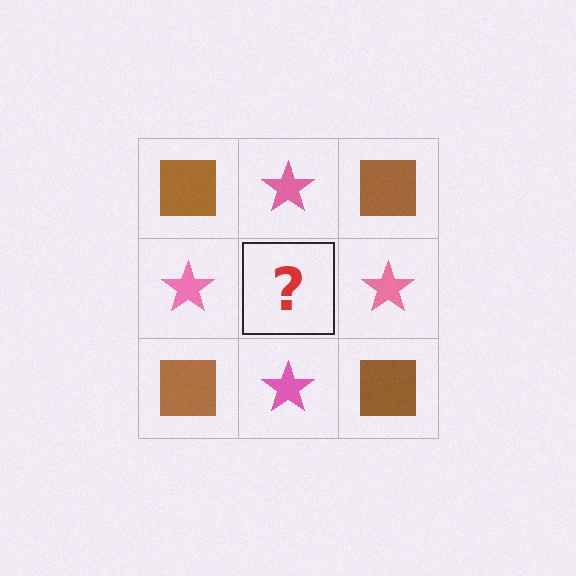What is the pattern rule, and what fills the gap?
The rule is that it alternates brown square and pink star in a checkerboard pattern. The gap should be filled with a brown square.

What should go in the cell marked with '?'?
The missing cell should contain a brown square.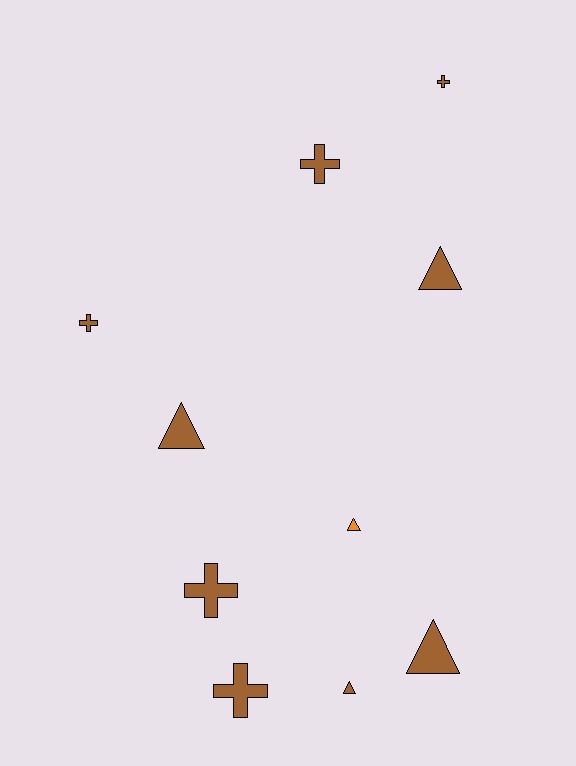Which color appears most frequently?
Brown, with 9 objects.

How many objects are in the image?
There are 10 objects.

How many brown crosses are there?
There are 5 brown crosses.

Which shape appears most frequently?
Cross, with 5 objects.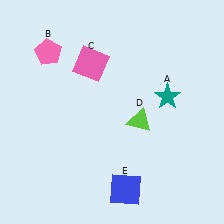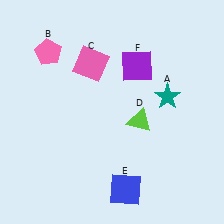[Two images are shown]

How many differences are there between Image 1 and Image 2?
There is 1 difference between the two images.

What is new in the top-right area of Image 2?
A purple square (F) was added in the top-right area of Image 2.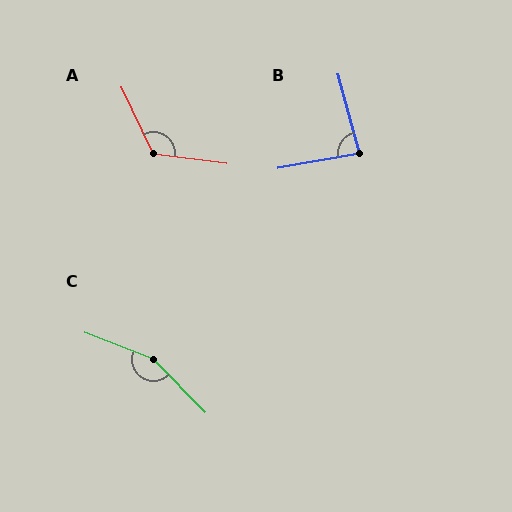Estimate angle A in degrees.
Approximately 123 degrees.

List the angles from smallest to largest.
B (85°), A (123°), C (156°).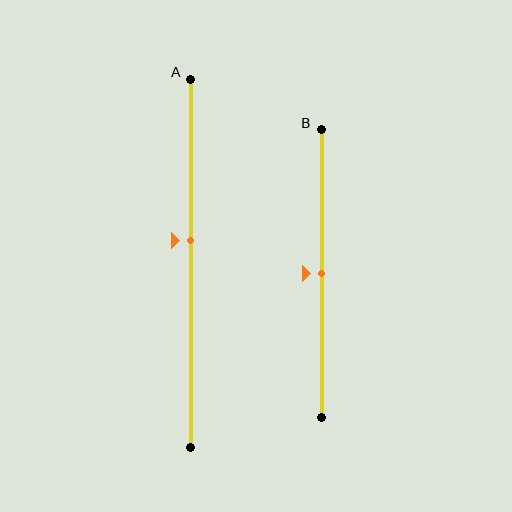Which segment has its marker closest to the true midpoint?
Segment B has its marker closest to the true midpoint.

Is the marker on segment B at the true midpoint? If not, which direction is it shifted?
Yes, the marker on segment B is at the true midpoint.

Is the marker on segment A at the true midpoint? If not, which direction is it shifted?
No, the marker on segment A is shifted upward by about 6% of the segment length.